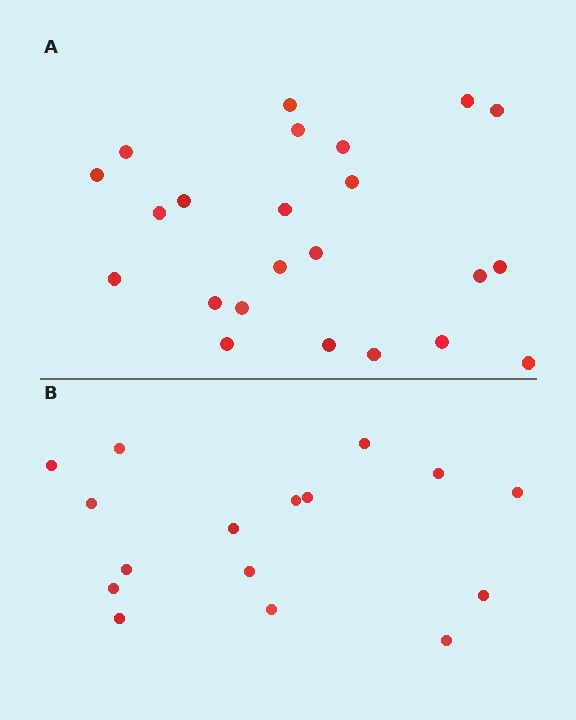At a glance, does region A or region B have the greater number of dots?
Region A (the top region) has more dots.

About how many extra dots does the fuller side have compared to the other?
Region A has roughly 8 or so more dots than region B.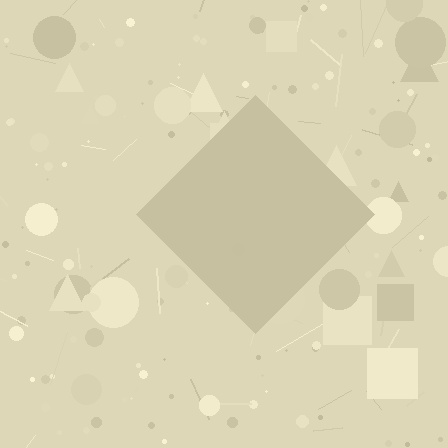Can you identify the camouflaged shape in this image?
The camouflaged shape is a diamond.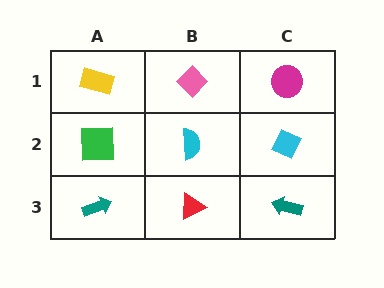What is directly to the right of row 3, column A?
A red triangle.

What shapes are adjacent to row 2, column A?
A yellow rectangle (row 1, column A), a teal arrow (row 3, column A), a cyan semicircle (row 2, column B).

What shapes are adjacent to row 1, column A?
A green square (row 2, column A), a pink diamond (row 1, column B).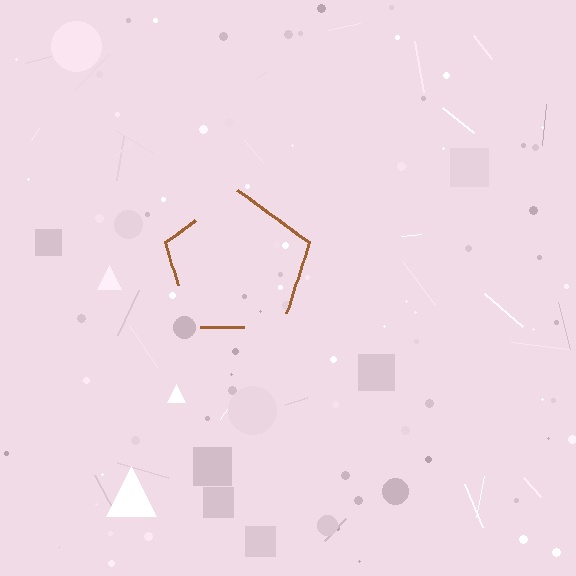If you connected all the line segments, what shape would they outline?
They would outline a pentagon.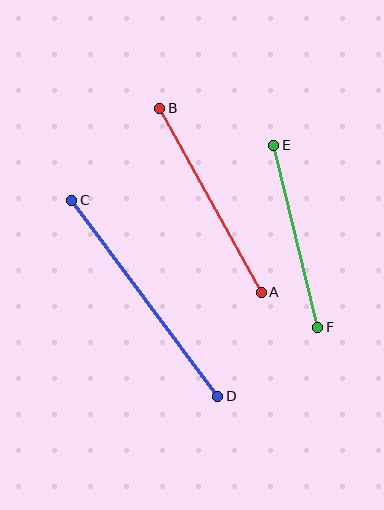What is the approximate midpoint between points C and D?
The midpoint is at approximately (145, 298) pixels.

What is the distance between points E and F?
The distance is approximately 187 pixels.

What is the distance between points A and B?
The distance is approximately 210 pixels.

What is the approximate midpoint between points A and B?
The midpoint is at approximately (210, 200) pixels.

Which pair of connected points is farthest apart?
Points C and D are farthest apart.